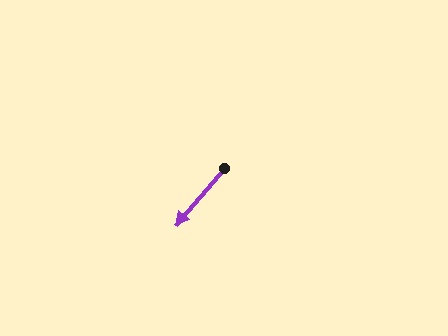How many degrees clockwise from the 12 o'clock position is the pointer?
Approximately 221 degrees.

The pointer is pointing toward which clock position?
Roughly 7 o'clock.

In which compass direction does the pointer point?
Southwest.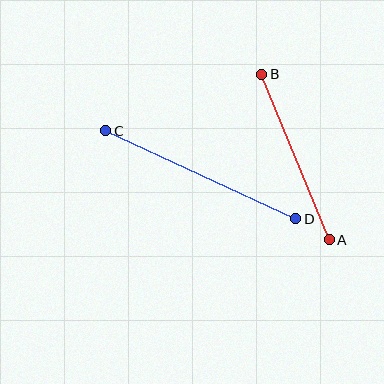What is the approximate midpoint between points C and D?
The midpoint is at approximately (201, 175) pixels.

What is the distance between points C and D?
The distance is approximately 209 pixels.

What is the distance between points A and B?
The distance is approximately 179 pixels.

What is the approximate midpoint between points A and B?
The midpoint is at approximately (296, 157) pixels.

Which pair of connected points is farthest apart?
Points C and D are farthest apart.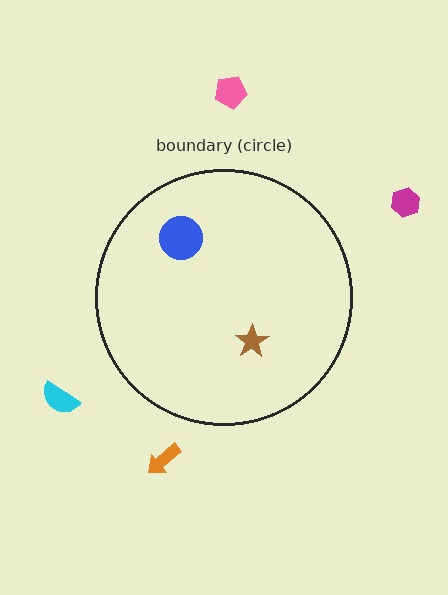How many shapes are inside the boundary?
2 inside, 4 outside.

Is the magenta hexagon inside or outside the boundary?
Outside.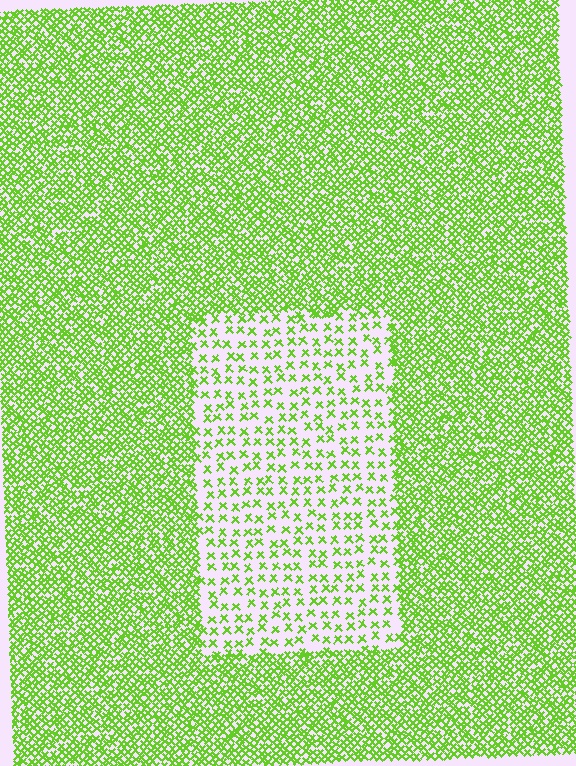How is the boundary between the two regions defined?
The boundary is defined by a change in element density (approximately 2.8x ratio). All elements are the same color, size, and shape.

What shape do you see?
I see a rectangle.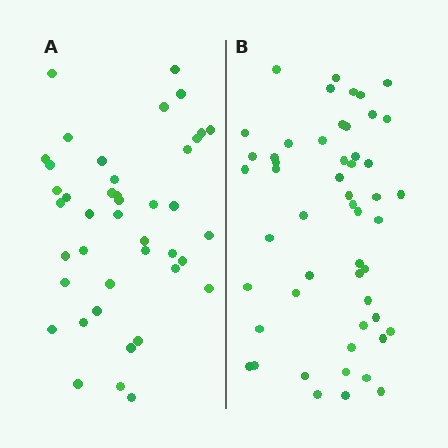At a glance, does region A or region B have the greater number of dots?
Region B (the right region) has more dots.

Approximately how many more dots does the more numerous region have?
Region B has roughly 10 or so more dots than region A.